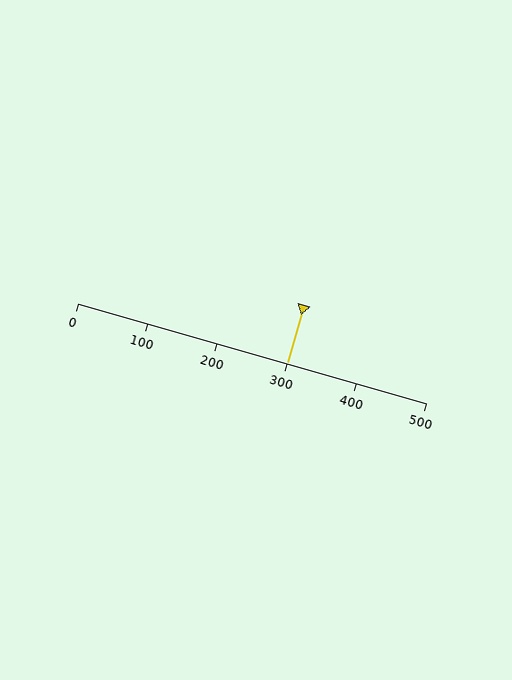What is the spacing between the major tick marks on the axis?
The major ticks are spaced 100 apart.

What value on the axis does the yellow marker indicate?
The marker indicates approximately 300.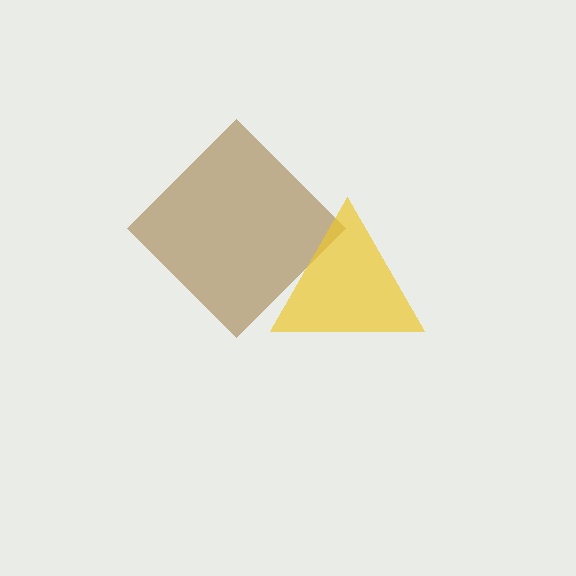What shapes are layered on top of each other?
The layered shapes are: a brown diamond, a yellow triangle.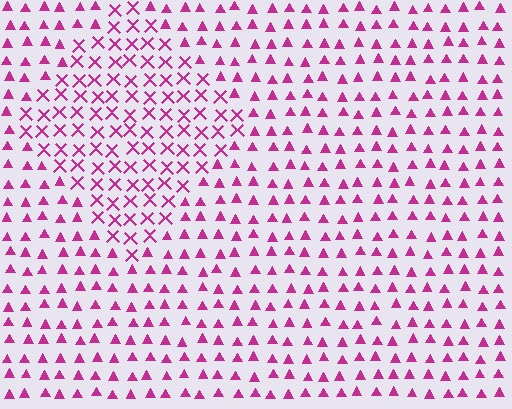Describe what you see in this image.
The image is filled with small magenta elements arranged in a uniform grid. A diamond-shaped region contains X marks, while the surrounding area contains triangles. The boundary is defined purely by the change in element shape.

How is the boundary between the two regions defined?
The boundary is defined by a change in element shape: X marks inside vs. triangles outside. All elements share the same color and spacing.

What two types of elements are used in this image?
The image uses X marks inside the diamond region and triangles outside it.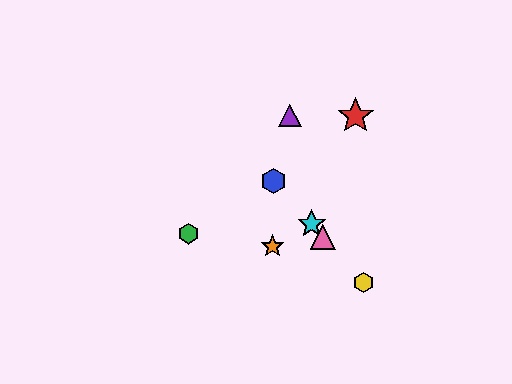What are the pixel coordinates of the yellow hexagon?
The yellow hexagon is at (363, 283).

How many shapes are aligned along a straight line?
4 shapes (the blue hexagon, the yellow hexagon, the cyan star, the pink triangle) are aligned along a straight line.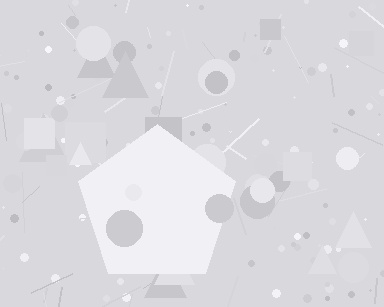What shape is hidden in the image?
A pentagon is hidden in the image.